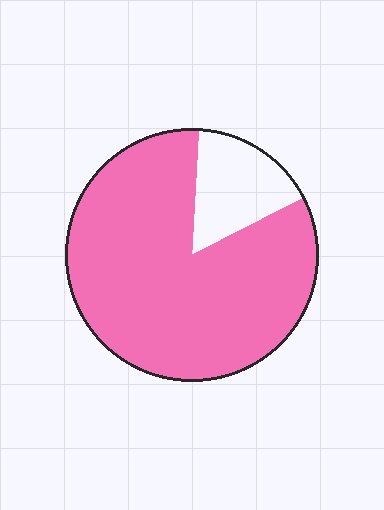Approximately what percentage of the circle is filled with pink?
Approximately 85%.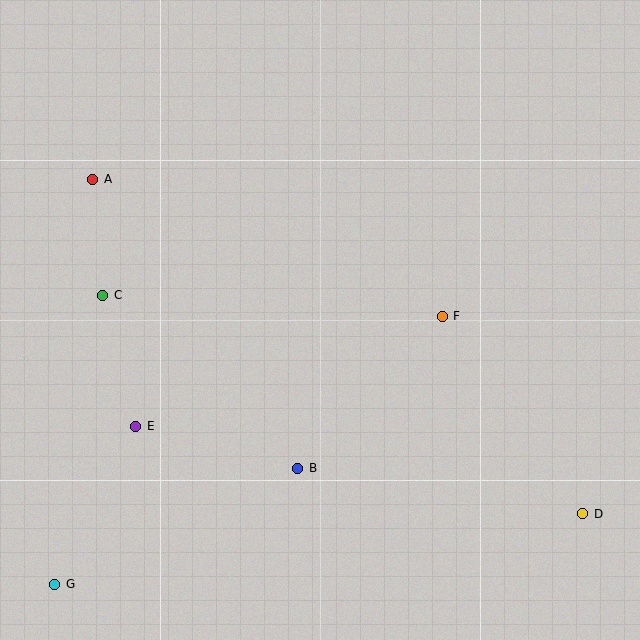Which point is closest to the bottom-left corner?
Point G is closest to the bottom-left corner.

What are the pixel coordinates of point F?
Point F is at (442, 316).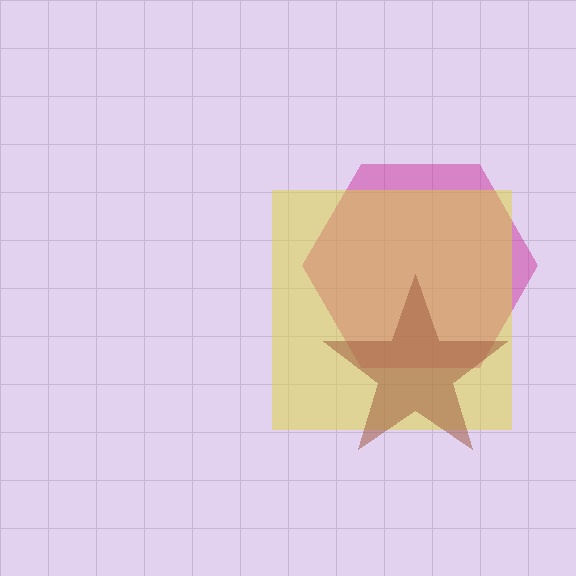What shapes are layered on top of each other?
The layered shapes are: a magenta hexagon, a yellow square, a brown star.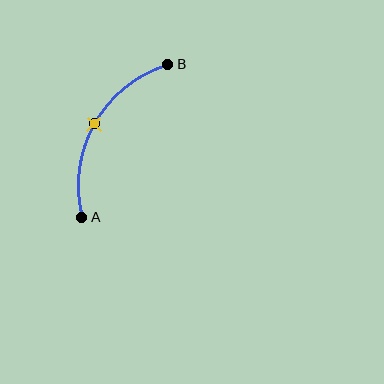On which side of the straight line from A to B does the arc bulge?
The arc bulges to the left of the straight line connecting A and B.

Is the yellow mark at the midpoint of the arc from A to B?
Yes. The yellow mark lies on the arc at equal arc-length from both A and B — it is the arc midpoint.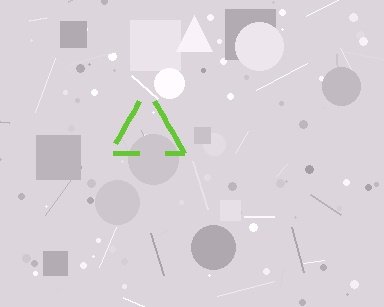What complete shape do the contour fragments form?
The contour fragments form a triangle.